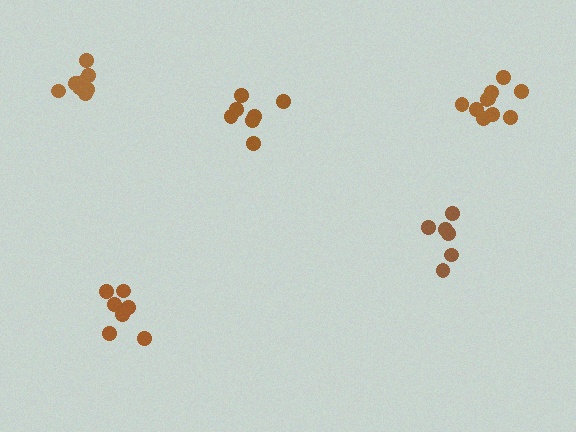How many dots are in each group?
Group 1: 7 dots, Group 2: 8 dots, Group 3: 7 dots, Group 4: 6 dots, Group 5: 10 dots (38 total).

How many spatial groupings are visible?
There are 5 spatial groupings.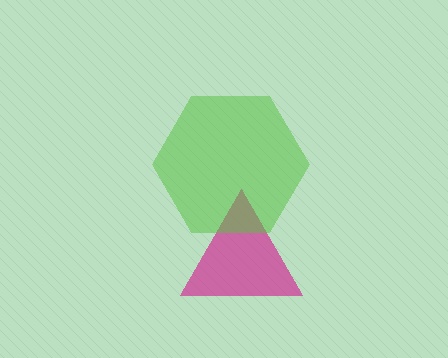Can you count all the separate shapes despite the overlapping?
Yes, there are 2 separate shapes.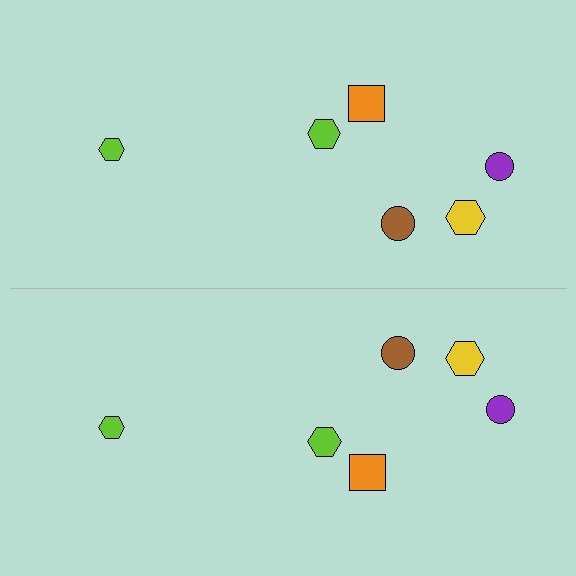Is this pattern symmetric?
Yes, this pattern has bilateral (reflection) symmetry.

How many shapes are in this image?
There are 12 shapes in this image.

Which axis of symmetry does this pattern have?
The pattern has a horizontal axis of symmetry running through the center of the image.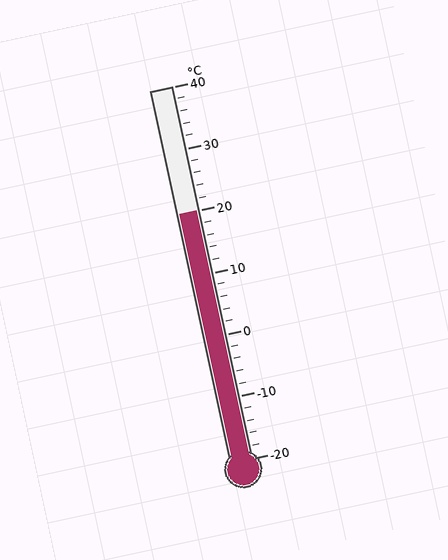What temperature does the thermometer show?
The thermometer shows approximately 20°C.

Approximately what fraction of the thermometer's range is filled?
The thermometer is filled to approximately 65% of its range.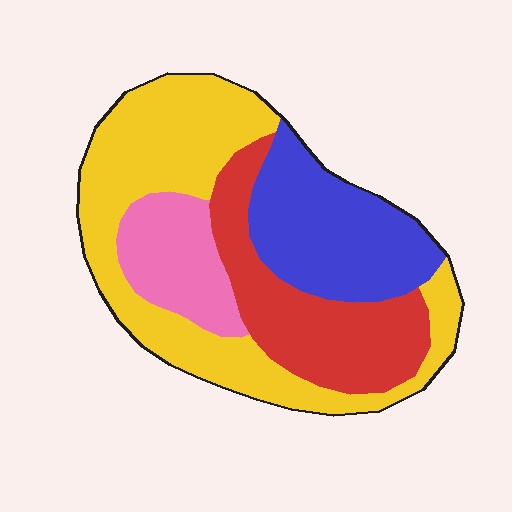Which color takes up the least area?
Pink, at roughly 15%.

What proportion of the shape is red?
Red takes up between a sixth and a third of the shape.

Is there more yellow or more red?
Yellow.